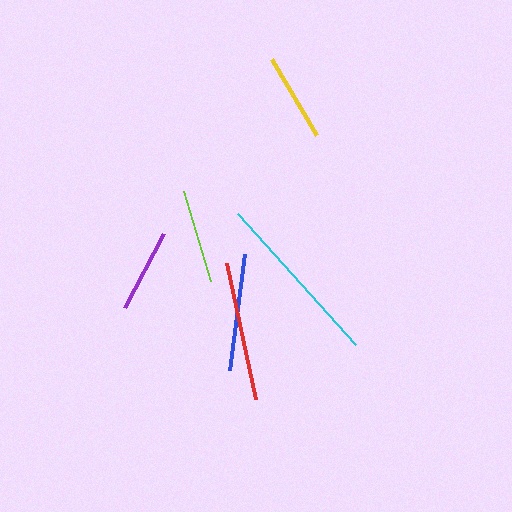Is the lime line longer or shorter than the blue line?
The blue line is longer than the lime line.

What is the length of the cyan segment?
The cyan segment is approximately 176 pixels long.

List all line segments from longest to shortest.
From longest to shortest: cyan, red, blue, lime, yellow, purple.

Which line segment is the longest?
The cyan line is the longest at approximately 176 pixels.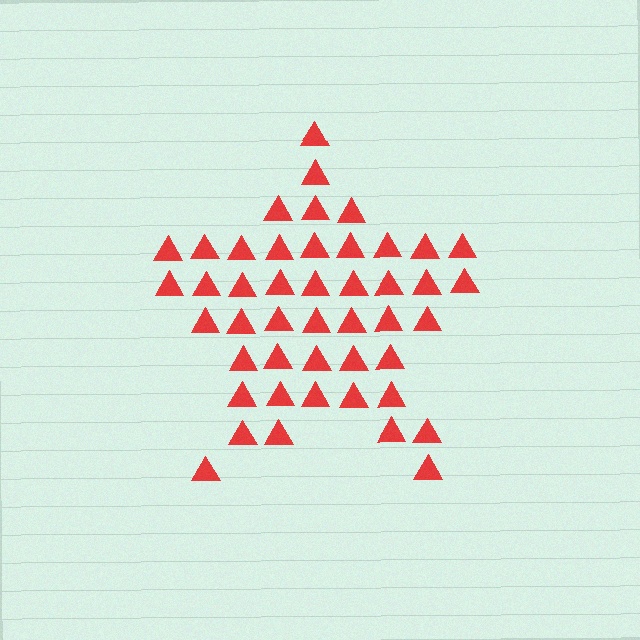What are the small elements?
The small elements are triangles.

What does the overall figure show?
The overall figure shows a star.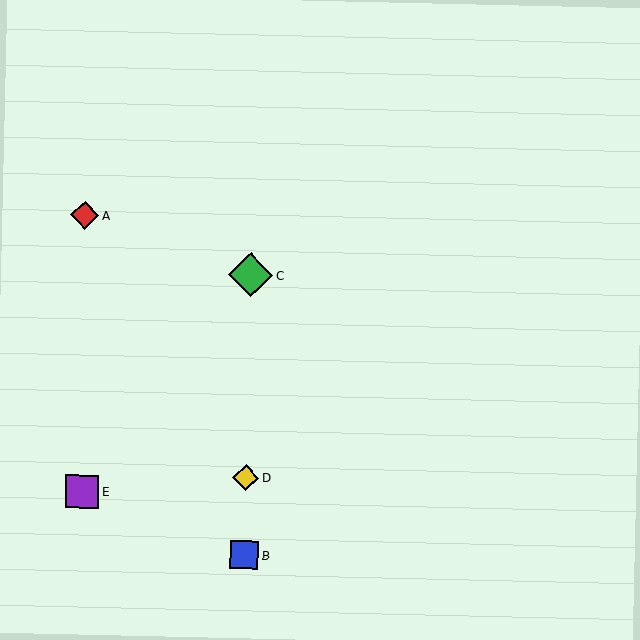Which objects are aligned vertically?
Objects B, C, D are aligned vertically.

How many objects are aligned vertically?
3 objects (B, C, D) are aligned vertically.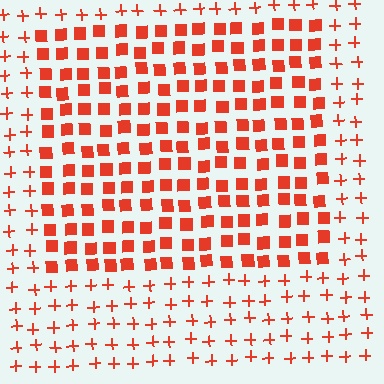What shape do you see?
I see a rectangle.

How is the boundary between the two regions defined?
The boundary is defined by a change in element shape: squares inside vs. plus signs outside. All elements share the same color and spacing.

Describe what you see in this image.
The image is filled with small red elements arranged in a uniform grid. A rectangle-shaped region contains squares, while the surrounding area contains plus signs. The boundary is defined purely by the change in element shape.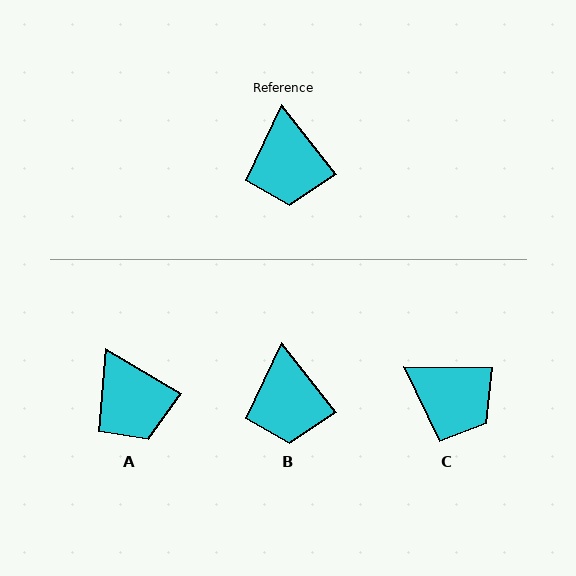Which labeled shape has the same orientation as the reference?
B.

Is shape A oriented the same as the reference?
No, it is off by about 21 degrees.